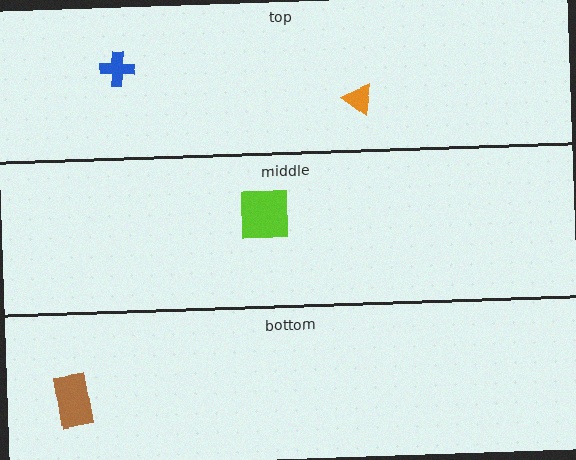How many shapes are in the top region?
2.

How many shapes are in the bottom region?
1.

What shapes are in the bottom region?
The brown rectangle.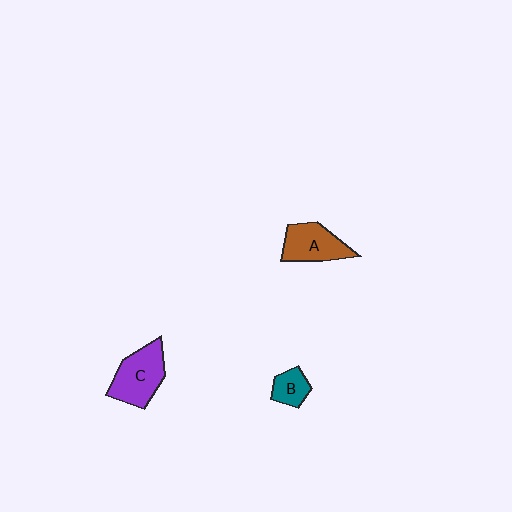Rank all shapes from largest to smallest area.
From largest to smallest: C (purple), A (brown), B (teal).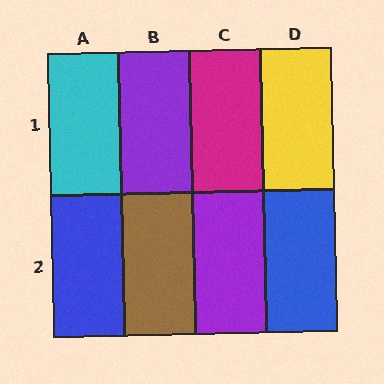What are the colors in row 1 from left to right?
Cyan, purple, magenta, yellow.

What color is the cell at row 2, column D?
Blue.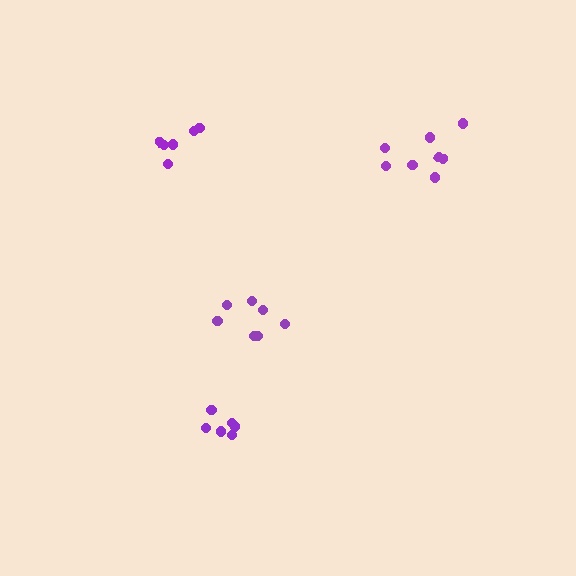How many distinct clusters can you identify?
There are 4 distinct clusters.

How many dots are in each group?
Group 1: 8 dots, Group 2: 6 dots, Group 3: 7 dots, Group 4: 6 dots (27 total).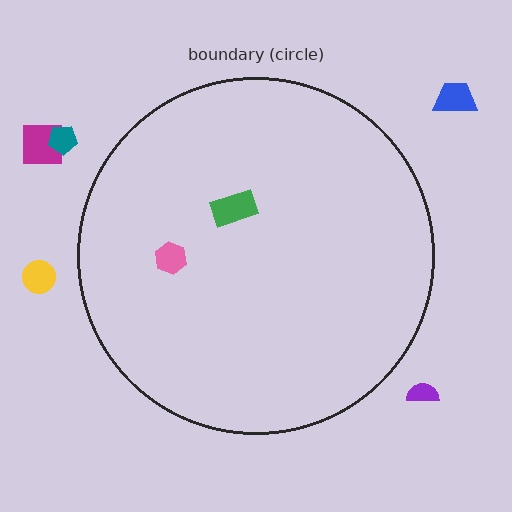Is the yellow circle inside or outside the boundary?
Outside.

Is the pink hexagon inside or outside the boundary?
Inside.